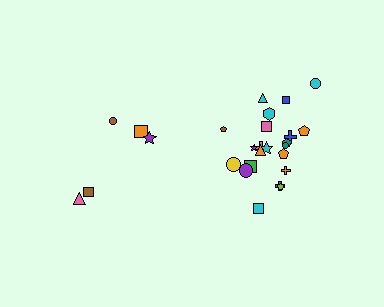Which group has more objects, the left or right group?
The right group.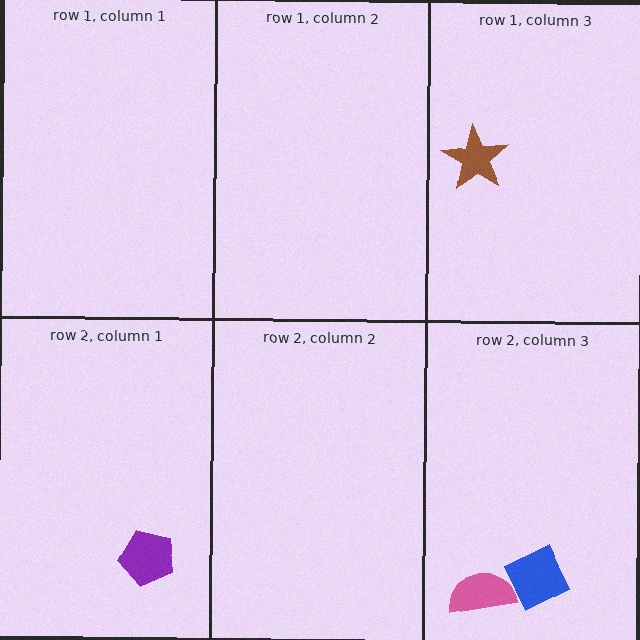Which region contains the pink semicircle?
The row 2, column 3 region.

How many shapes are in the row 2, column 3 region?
2.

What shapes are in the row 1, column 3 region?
The brown star.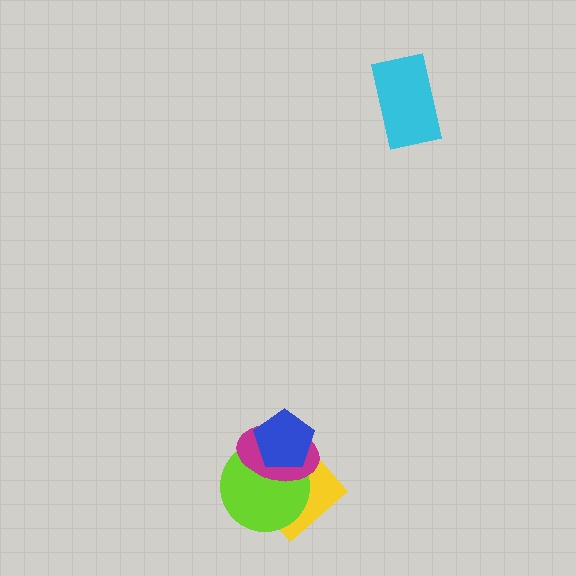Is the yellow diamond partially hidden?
Yes, it is partially covered by another shape.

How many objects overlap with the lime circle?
3 objects overlap with the lime circle.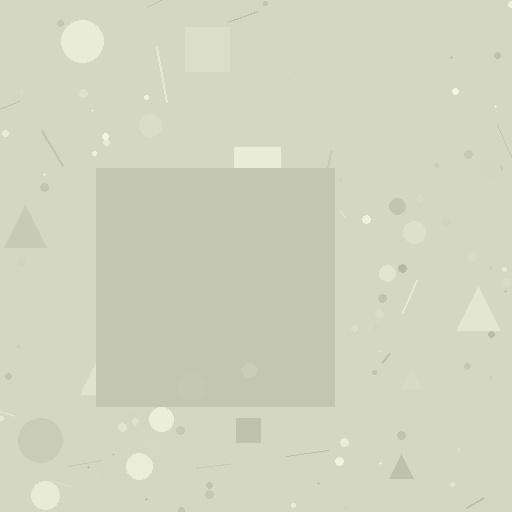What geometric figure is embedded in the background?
A square is embedded in the background.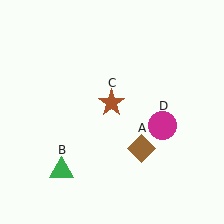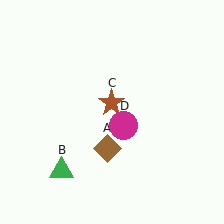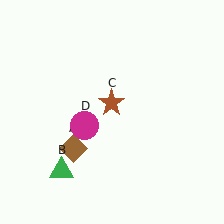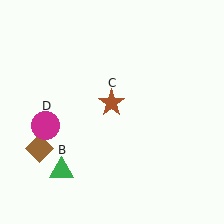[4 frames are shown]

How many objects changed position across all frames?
2 objects changed position: brown diamond (object A), magenta circle (object D).